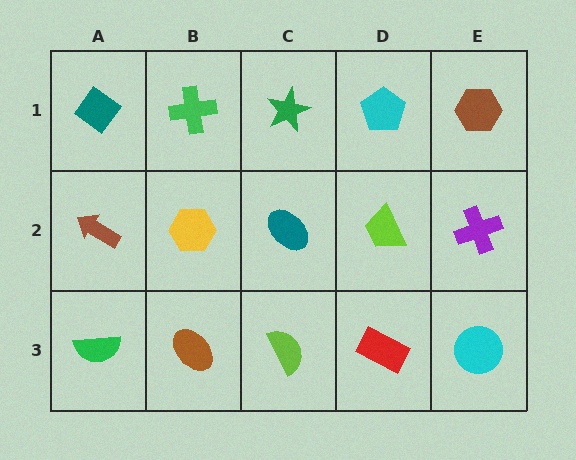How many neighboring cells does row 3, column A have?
2.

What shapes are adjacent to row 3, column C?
A teal ellipse (row 2, column C), a brown ellipse (row 3, column B), a red rectangle (row 3, column D).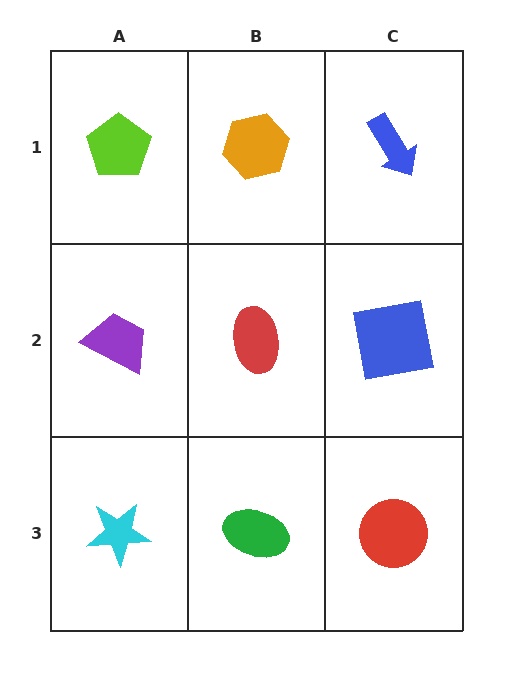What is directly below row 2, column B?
A green ellipse.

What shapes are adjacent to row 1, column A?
A purple trapezoid (row 2, column A), an orange hexagon (row 1, column B).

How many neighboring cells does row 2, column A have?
3.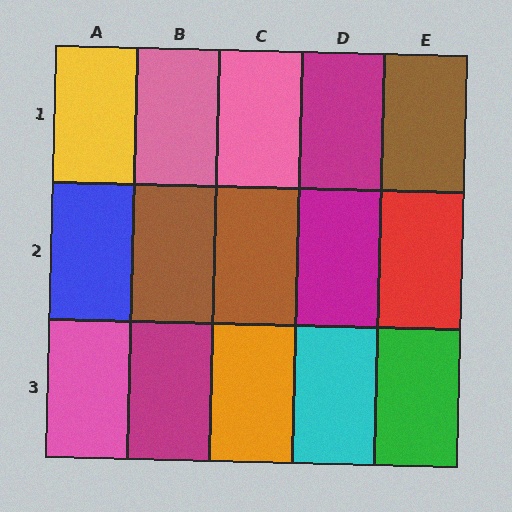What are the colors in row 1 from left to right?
Yellow, pink, pink, magenta, brown.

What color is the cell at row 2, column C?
Brown.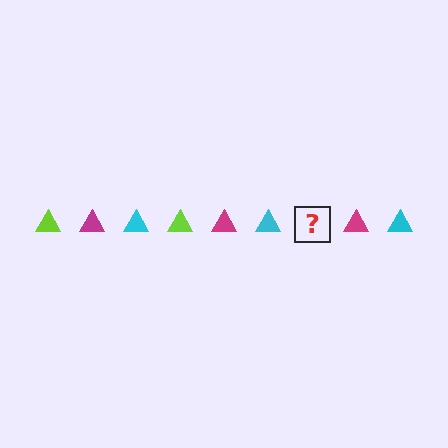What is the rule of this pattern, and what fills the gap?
The rule is that the pattern cycles through lime, magenta, cyan triangles. The gap should be filled with a lime triangle.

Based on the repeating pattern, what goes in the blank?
The blank should be a lime triangle.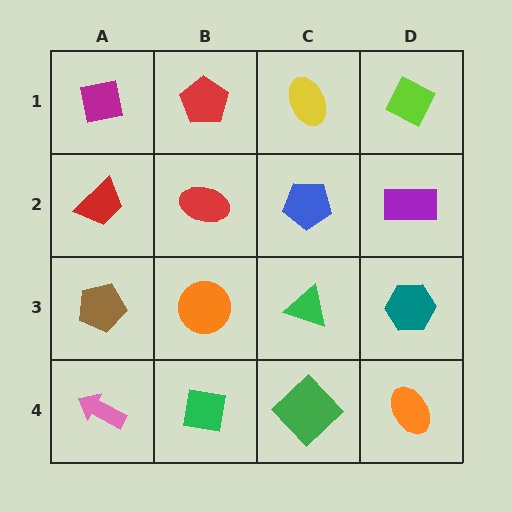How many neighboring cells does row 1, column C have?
3.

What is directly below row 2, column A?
A brown pentagon.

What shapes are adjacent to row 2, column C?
A yellow ellipse (row 1, column C), a green triangle (row 3, column C), a red ellipse (row 2, column B), a purple rectangle (row 2, column D).